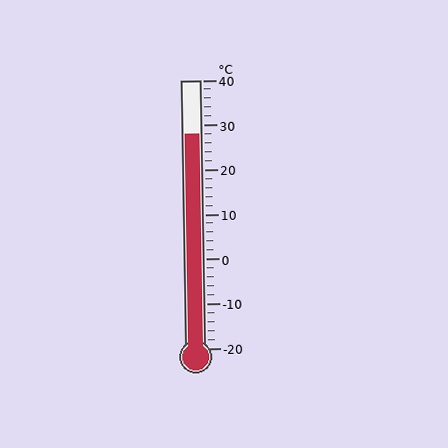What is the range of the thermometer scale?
The thermometer scale ranges from -20°C to 40°C.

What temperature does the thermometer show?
The thermometer shows approximately 28°C.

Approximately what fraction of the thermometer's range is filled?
The thermometer is filled to approximately 80% of its range.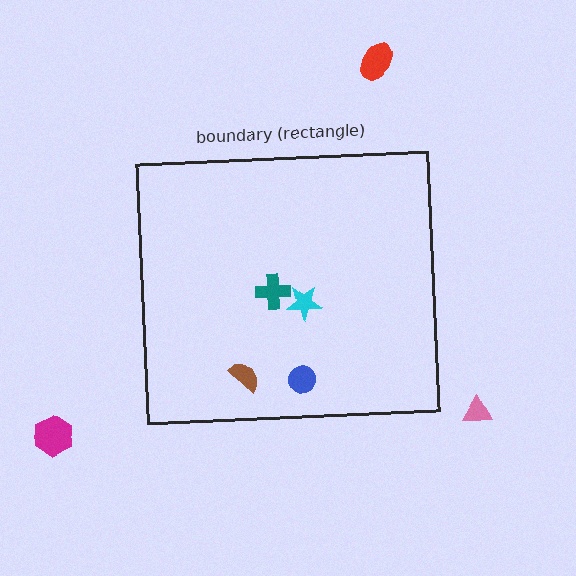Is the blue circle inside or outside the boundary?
Inside.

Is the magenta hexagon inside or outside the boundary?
Outside.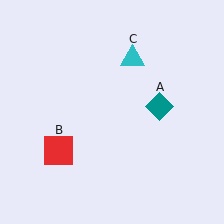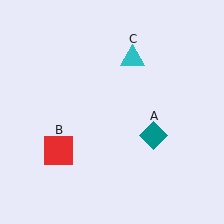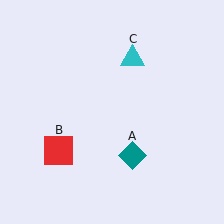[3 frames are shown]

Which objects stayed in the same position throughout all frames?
Red square (object B) and cyan triangle (object C) remained stationary.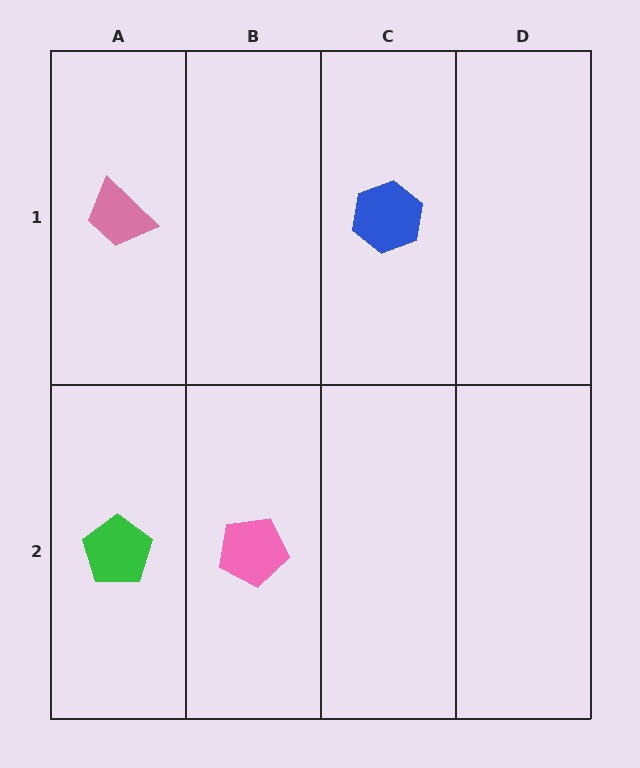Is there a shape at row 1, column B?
No, that cell is empty.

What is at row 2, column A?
A green pentagon.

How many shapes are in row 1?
2 shapes.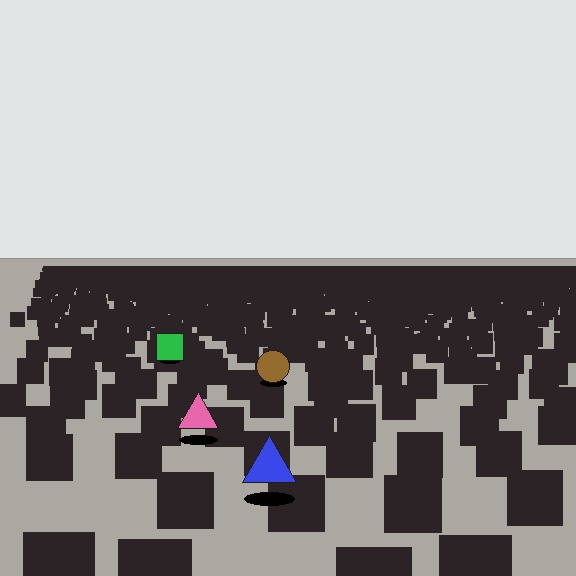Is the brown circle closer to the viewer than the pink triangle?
No. The pink triangle is closer — you can tell from the texture gradient: the ground texture is coarser near it.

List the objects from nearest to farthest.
From nearest to farthest: the blue triangle, the pink triangle, the brown circle, the green square.